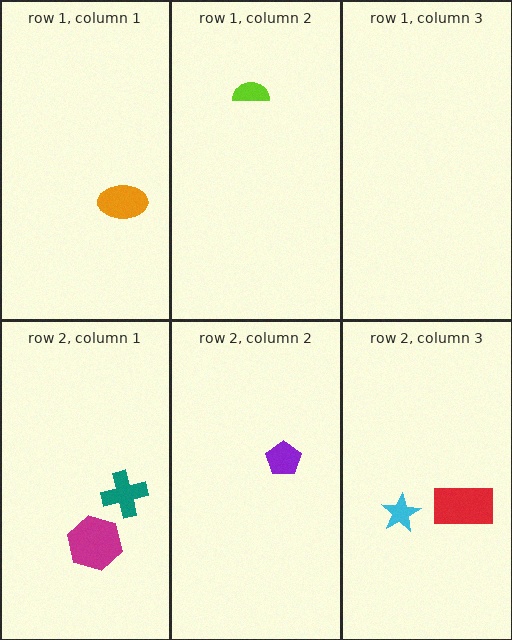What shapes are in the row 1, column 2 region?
The lime semicircle.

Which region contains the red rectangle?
The row 2, column 3 region.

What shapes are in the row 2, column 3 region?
The red rectangle, the cyan star.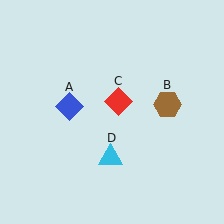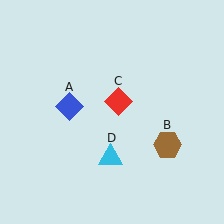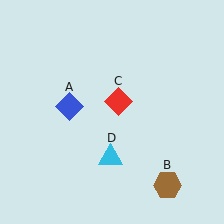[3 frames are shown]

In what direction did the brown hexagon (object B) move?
The brown hexagon (object B) moved down.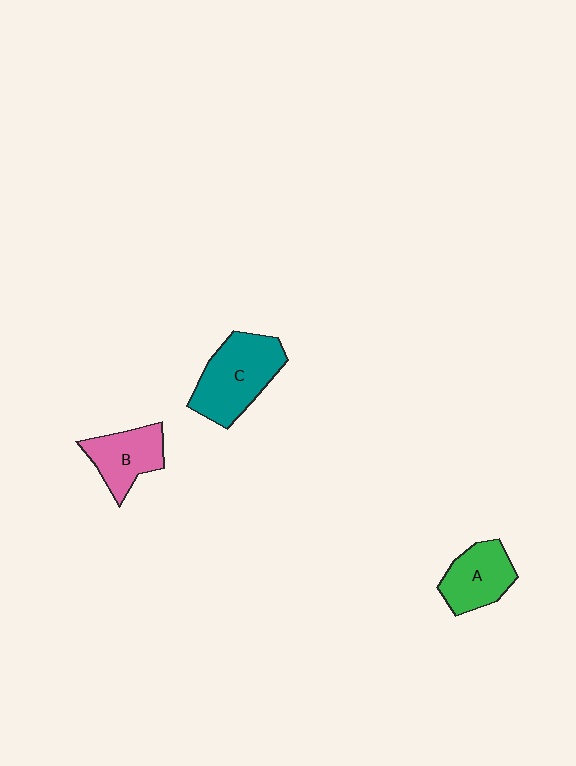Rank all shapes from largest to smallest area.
From largest to smallest: C (teal), A (green), B (pink).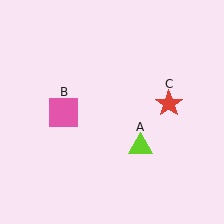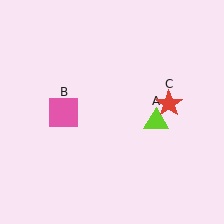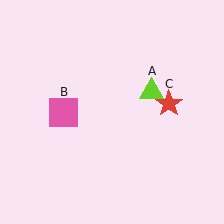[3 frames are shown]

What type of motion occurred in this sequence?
The lime triangle (object A) rotated counterclockwise around the center of the scene.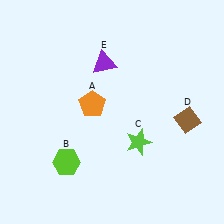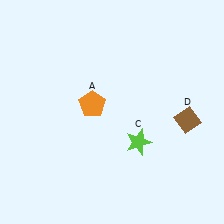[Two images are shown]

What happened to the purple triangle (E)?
The purple triangle (E) was removed in Image 2. It was in the top-left area of Image 1.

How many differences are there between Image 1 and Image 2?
There are 2 differences between the two images.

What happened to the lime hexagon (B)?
The lime hexagon (B) was removed in Image 2. It was in the bottom-left area of Image 1.